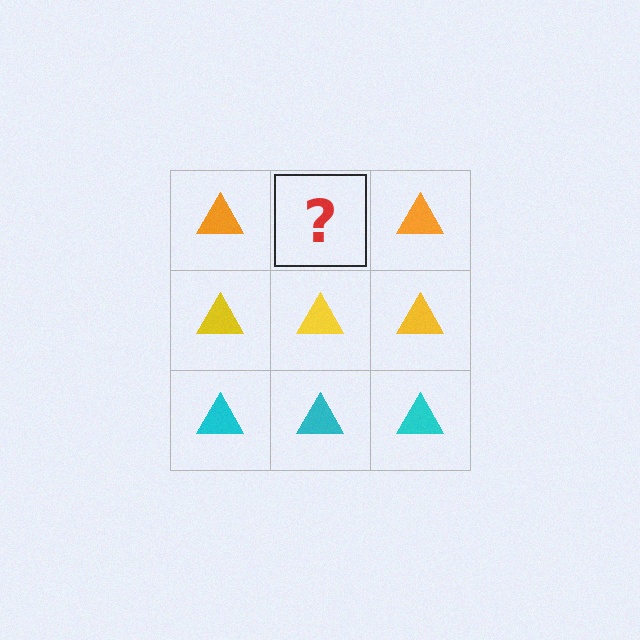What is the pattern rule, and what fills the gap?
The rule is that each row has a consistent color. The gap should be filled with an orange triangle.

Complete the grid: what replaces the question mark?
The question mark should be replaced with an orange triangle.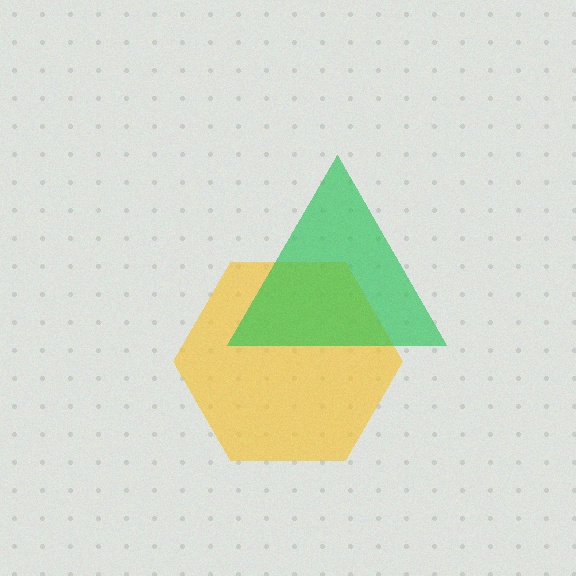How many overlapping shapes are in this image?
There are 2 overlapping shapes in the image.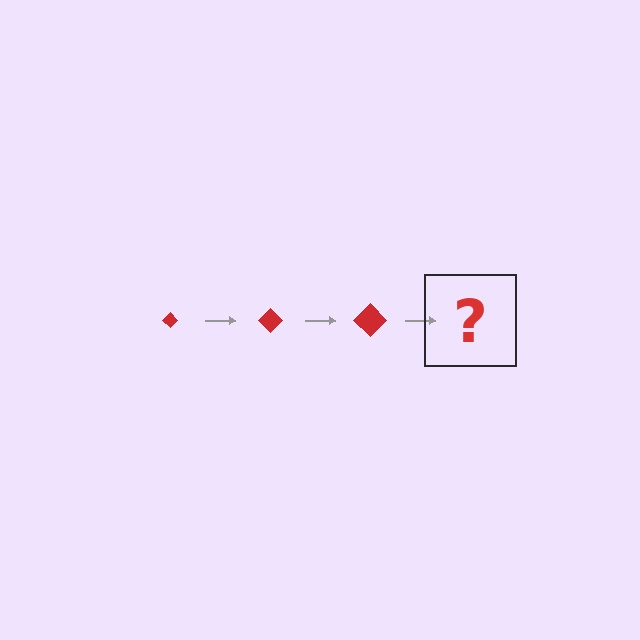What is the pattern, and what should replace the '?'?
The pattern is that the diamond gets progressively larger each step. The '?' should be a red diamond, larger than the previous one.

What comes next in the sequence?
The next element should be a red diamond, larger than the previous one.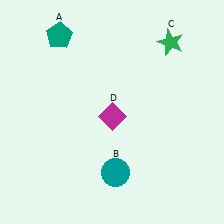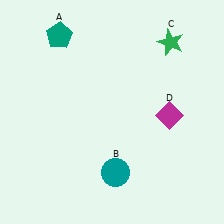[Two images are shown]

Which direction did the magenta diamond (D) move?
The magenta diamond (D) moved right.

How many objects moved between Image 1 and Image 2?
1 object moved between the two images.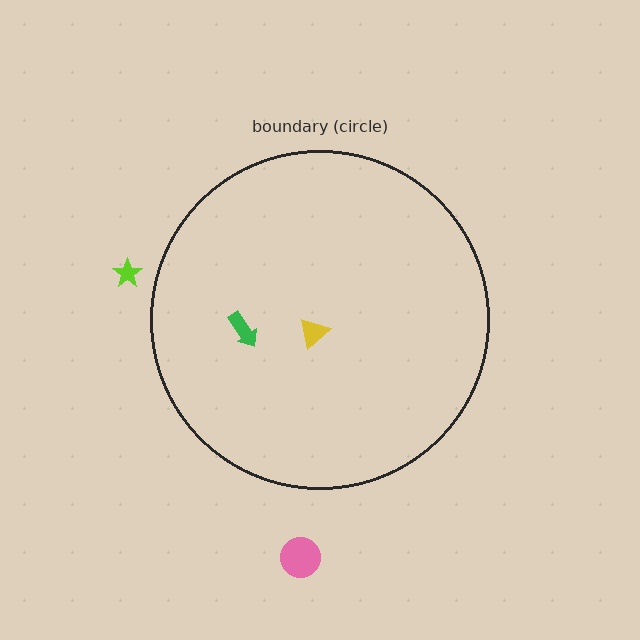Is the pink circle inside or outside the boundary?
Outside.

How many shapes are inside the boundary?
2 inside, 2 outside.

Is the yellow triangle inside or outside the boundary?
Inside.